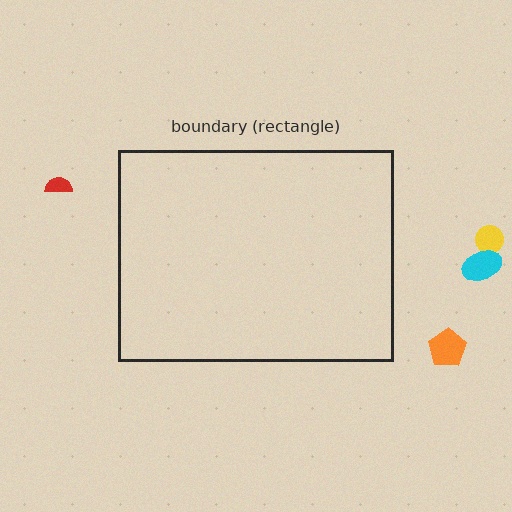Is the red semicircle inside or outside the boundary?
Outside.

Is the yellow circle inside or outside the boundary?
Outside.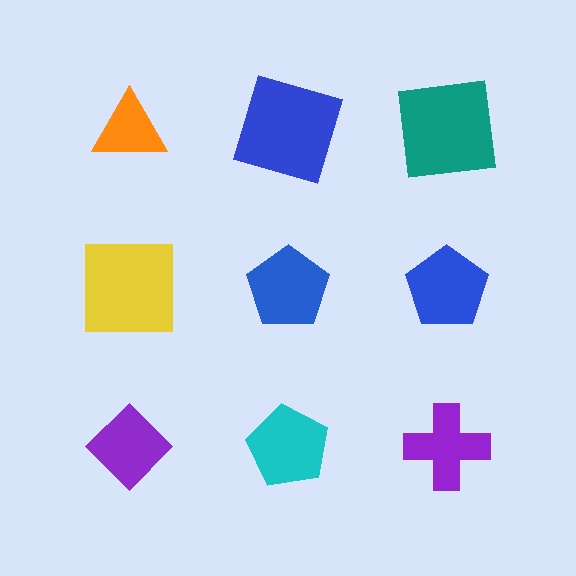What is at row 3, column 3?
A purple cross.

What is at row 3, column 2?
A cyan pentagon.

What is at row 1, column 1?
An orange triangle.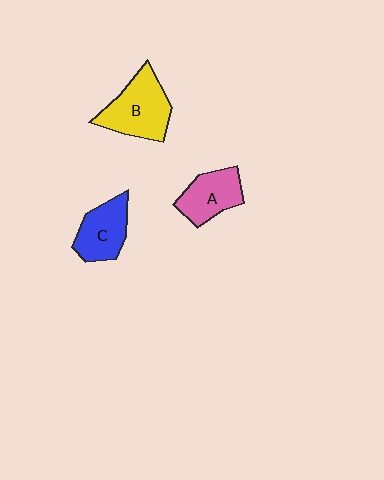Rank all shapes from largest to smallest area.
From largest to smallest: B (yellow), C (blue), A (pink).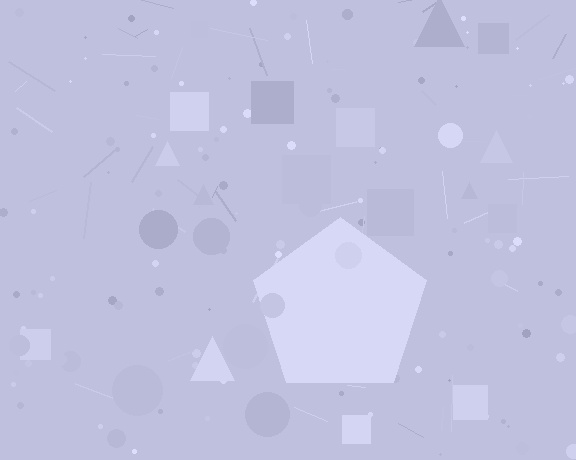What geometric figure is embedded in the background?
A pentagon is embedded in the background.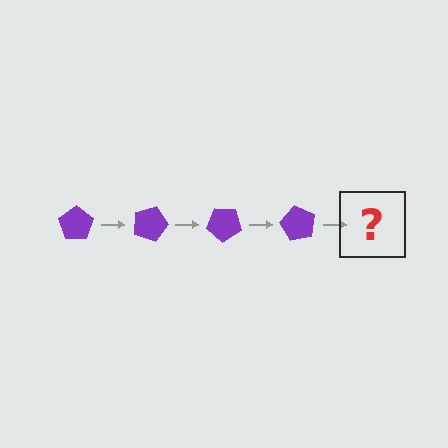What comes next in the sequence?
The next element should be a purple pentagon rotated 80 degrees.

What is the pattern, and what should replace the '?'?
The pattern is that the pentagon rotates 20 degrees each step. The '?' should be a purple pentagon rotated 80 degrees.